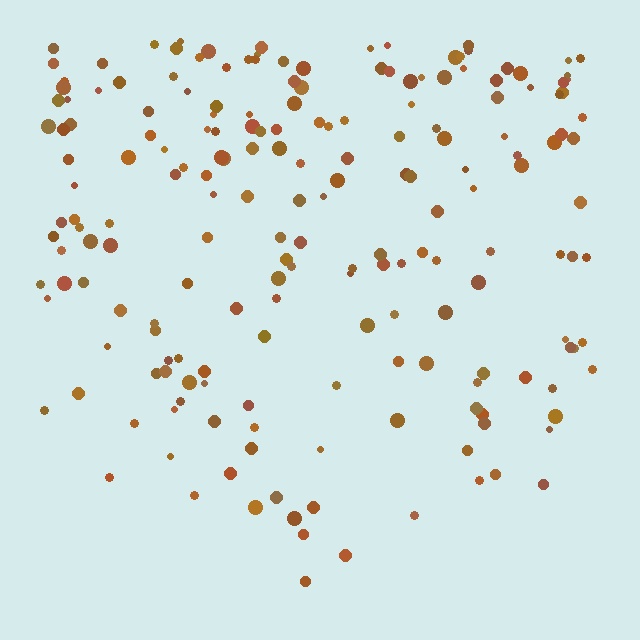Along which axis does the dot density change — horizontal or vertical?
Vertical.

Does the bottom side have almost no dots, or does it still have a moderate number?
Still a moderate number, just noticeably fewer than the top.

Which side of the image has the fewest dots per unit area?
The bottom.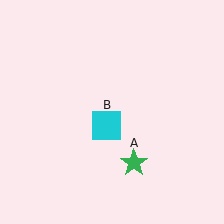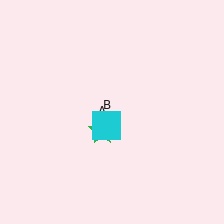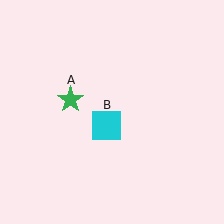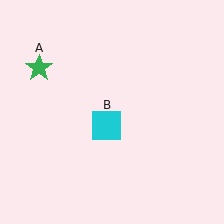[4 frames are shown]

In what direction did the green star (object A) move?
The green star (object A) moved up and to the left.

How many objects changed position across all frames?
1 object changed position: green star (object A).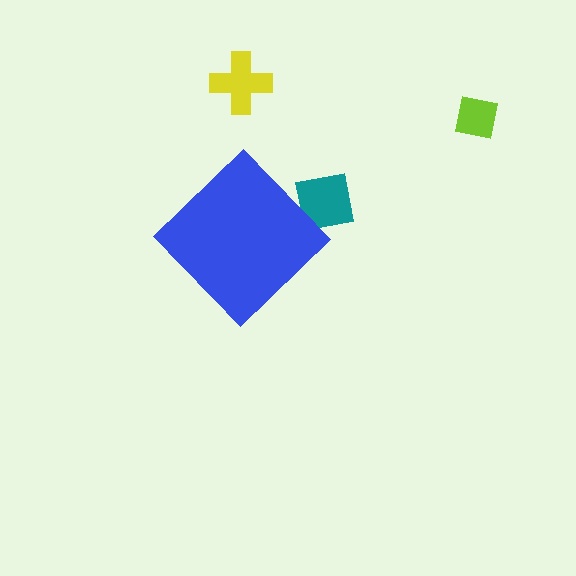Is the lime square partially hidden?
No, the lime square is fully visible.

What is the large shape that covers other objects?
A blue diamond.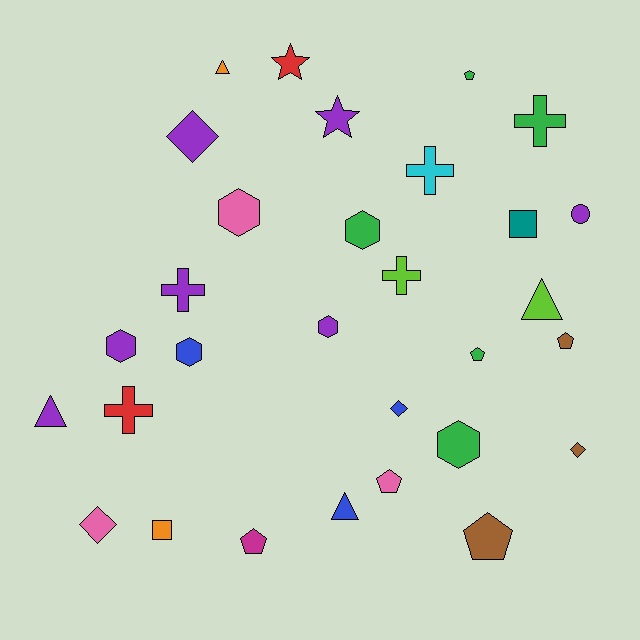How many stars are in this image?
There are 2 stars.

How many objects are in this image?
There are 30 objects.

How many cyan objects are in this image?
There is 1 cyan object.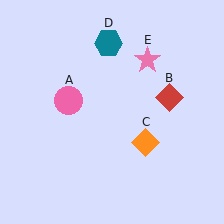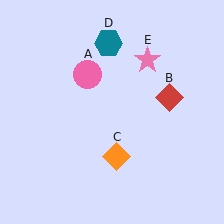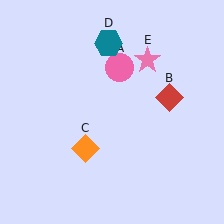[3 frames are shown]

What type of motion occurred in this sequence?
The pink circle (object A), orange diamond (object C) rotated clockwise around the center of the scene.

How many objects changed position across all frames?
2 objects changed position: pink circle (object A), orange diamond (object C).